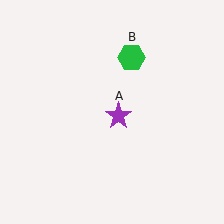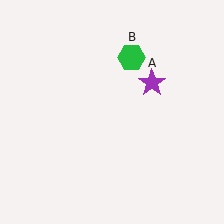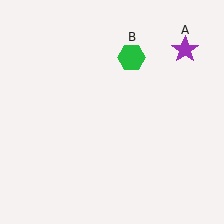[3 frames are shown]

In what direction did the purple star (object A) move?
The purple star (object A) moved up and to the right.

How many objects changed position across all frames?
1 object changed position: purple star (object A).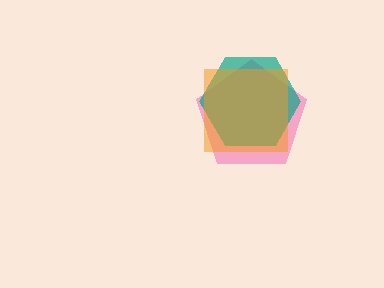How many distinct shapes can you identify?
There are 3 distinct shapes: a pink pentagon, a teal hexagon, an orange square.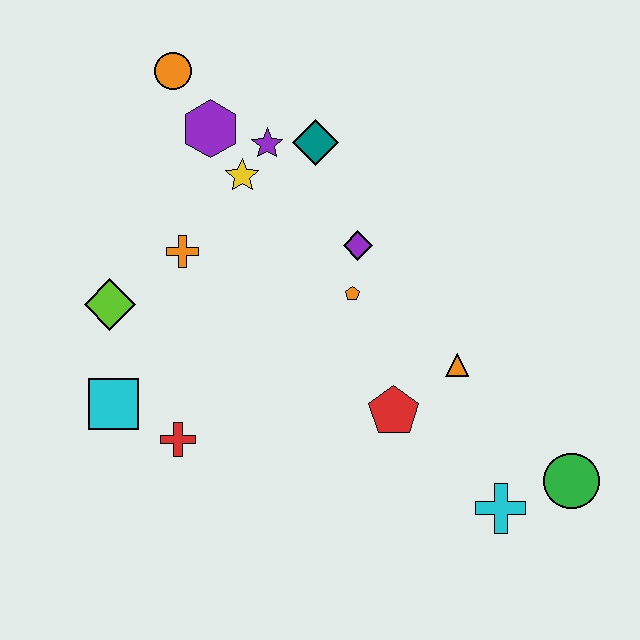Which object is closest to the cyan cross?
The green circle is closest to the cyan cross.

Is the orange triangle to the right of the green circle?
No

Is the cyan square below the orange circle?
Yes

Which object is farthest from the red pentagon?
The orange circle is farthest from the red pentagon.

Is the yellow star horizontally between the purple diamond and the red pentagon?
No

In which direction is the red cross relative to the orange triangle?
The red cross is to the left of the orange triangle.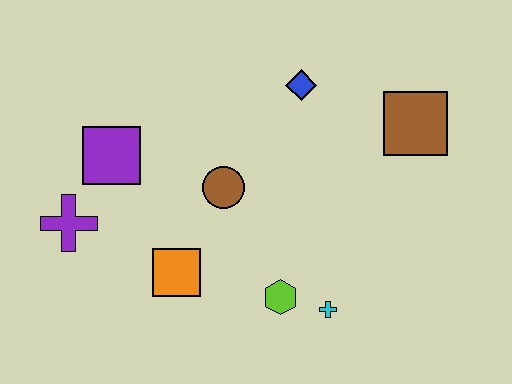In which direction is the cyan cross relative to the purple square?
The cyan cross is to the right of the purple square.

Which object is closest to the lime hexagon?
The cyan cross is closest to the lime hexagon.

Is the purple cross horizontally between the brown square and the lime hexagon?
No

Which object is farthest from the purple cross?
The brown square is farthest from the purple cross.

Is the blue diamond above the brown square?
Yes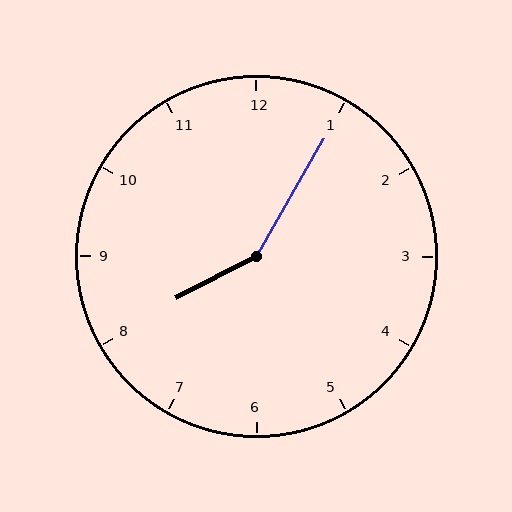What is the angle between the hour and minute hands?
Approximately 148 degrees.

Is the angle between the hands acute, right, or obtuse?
It is obtuse.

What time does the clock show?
8:05.